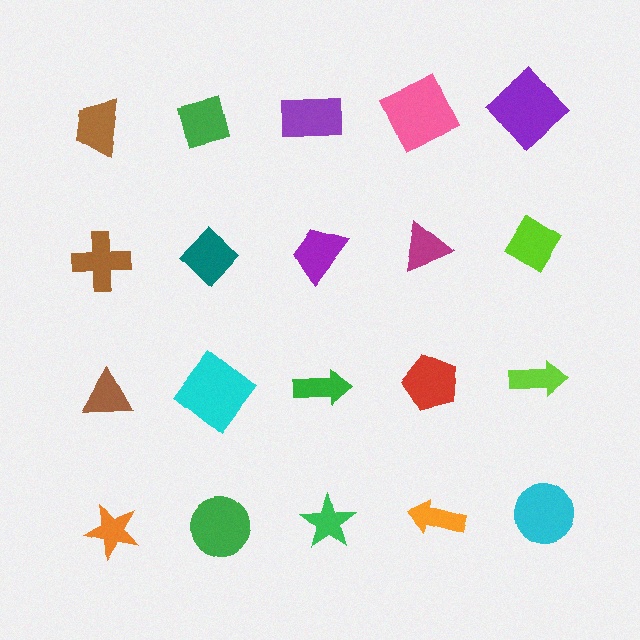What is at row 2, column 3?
A purple trapezoid.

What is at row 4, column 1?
An orange star.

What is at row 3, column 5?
A lime arrow.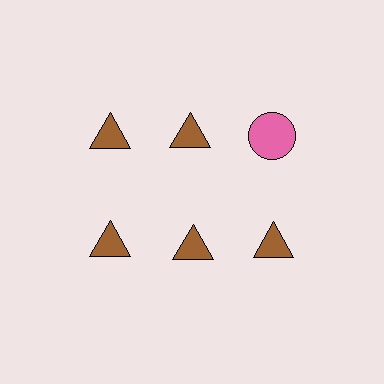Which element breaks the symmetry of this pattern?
The pink circle in the top row, center column breaks the symmetry. All other shapes are brown triangles.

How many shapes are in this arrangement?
There are 6 shapes arranged in a grid pattern.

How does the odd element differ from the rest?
It differs in both color (pink instead of brown) and shape (circle instead of triangle).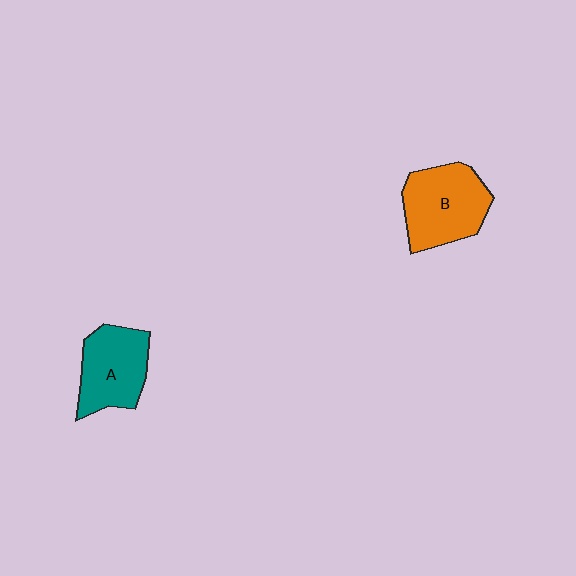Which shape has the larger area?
Shape B (orange).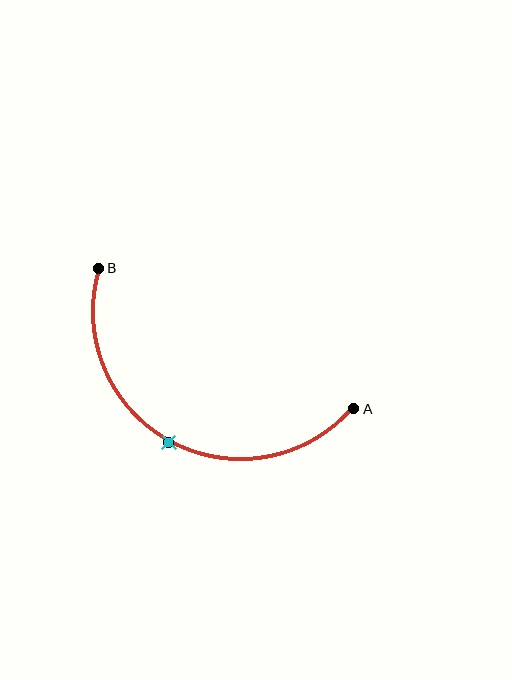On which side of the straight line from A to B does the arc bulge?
The arc bulges below the straight line connecting A and B.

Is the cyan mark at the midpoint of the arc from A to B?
Yes. The cyan mark lies on the arc at equal arc-length from both A and B — it is the arc midpoint.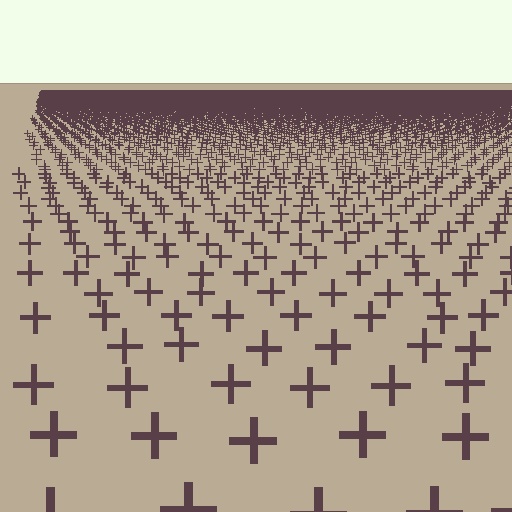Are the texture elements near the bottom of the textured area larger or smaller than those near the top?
Larger. Near the bottom, elements are closer to the viewer and appear at a bigger on-screen size.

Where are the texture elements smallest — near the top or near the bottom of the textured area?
Near the top.